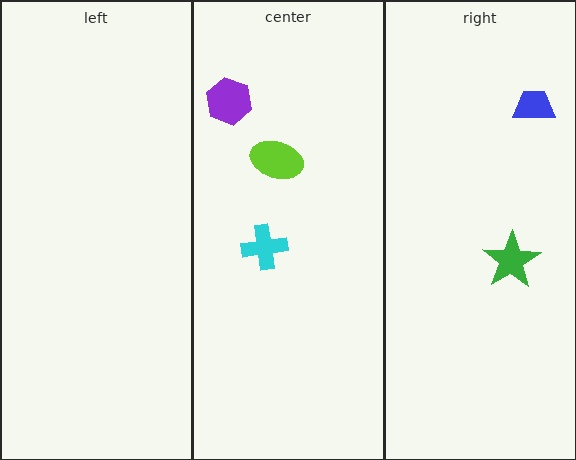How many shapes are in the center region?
3.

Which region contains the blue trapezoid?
The right region.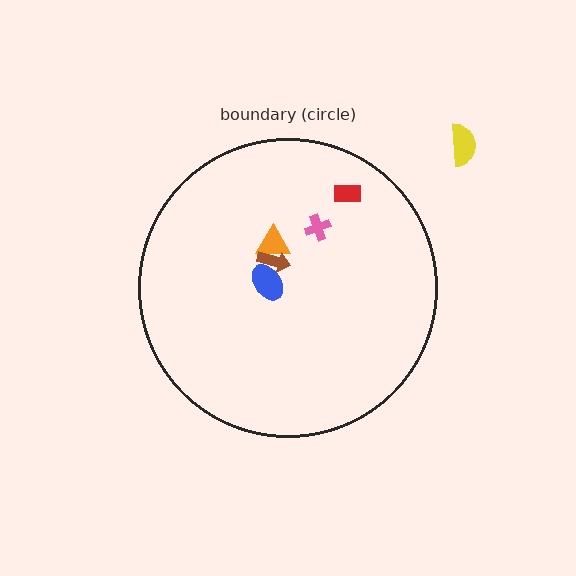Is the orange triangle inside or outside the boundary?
Inside.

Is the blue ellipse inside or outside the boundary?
Inside.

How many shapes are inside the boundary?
5 inside, 1 outside.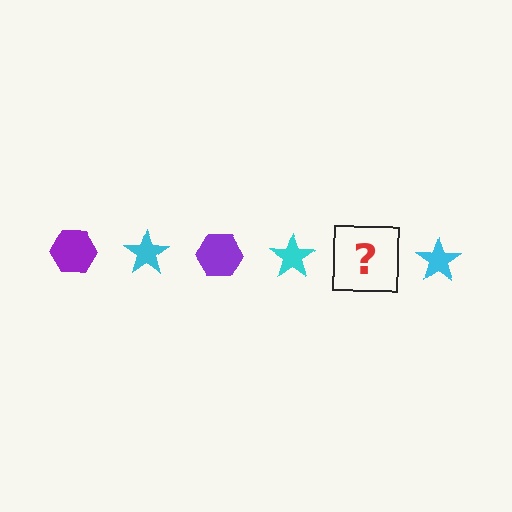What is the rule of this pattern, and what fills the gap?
The rule is that the pattern alternates between purple hexagon and cyan star. The gap should be filled with a purple hexagon.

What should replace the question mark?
The question mark should be replaced with a purple hexagon.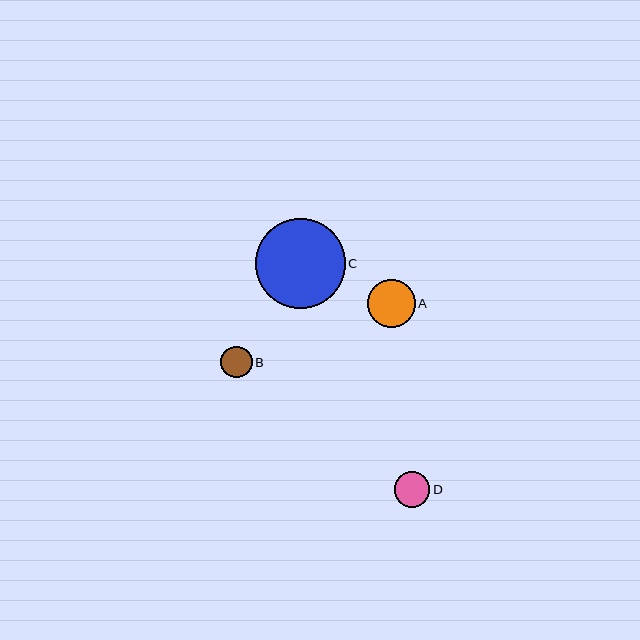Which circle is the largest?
Circle C is the largest with a size of approximately 90 pixels.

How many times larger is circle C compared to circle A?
Circle C is approximately 1.9 times the size of circle A.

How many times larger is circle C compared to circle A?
Circle C is approximately 1.9 times the size of circle A.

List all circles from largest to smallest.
From largest to smallest: C, A, D, B.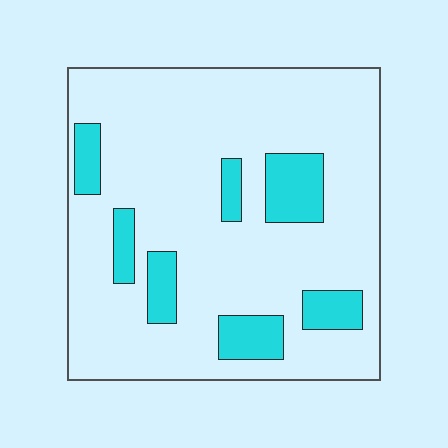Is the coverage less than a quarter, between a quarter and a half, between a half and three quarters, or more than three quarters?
Less than a quarter.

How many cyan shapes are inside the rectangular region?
7.